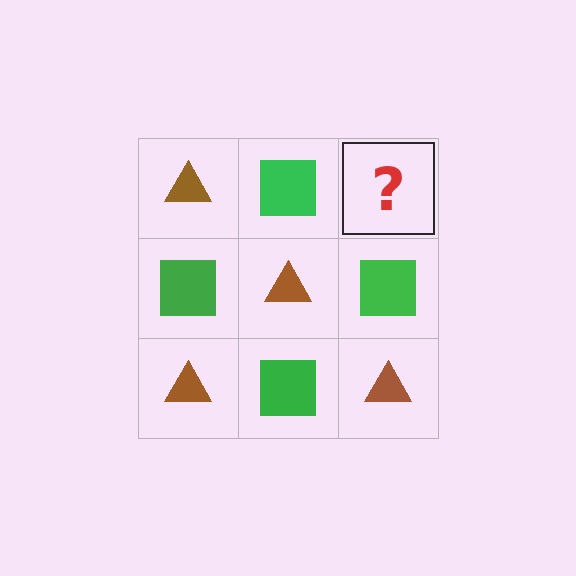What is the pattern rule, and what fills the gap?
The rule is that it alternates brown triangle and green square in a checkerboard pattern. The gap should be filled with a brown triangle.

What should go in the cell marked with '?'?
The missing cell should contain a brown triangle.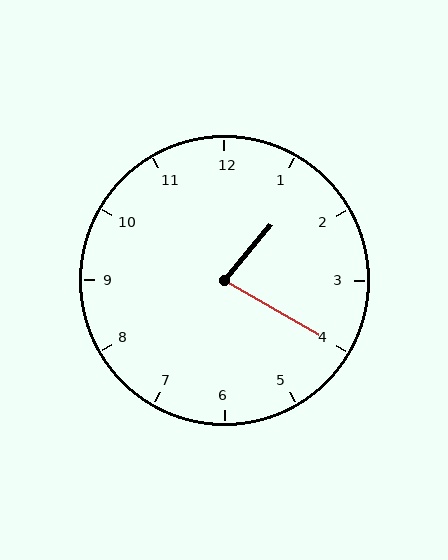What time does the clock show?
1:20.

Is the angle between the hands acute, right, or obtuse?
It is acute.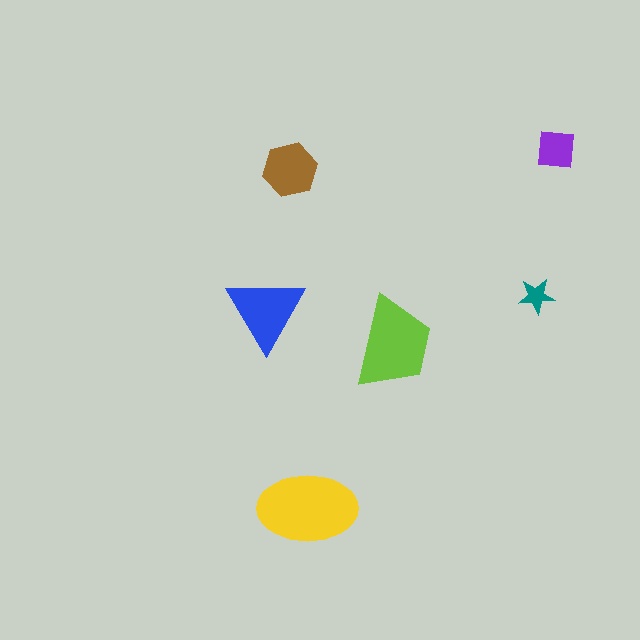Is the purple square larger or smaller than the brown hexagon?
Smaller.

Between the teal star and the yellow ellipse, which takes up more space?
The yellow ellipse.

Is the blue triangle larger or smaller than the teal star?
Larger.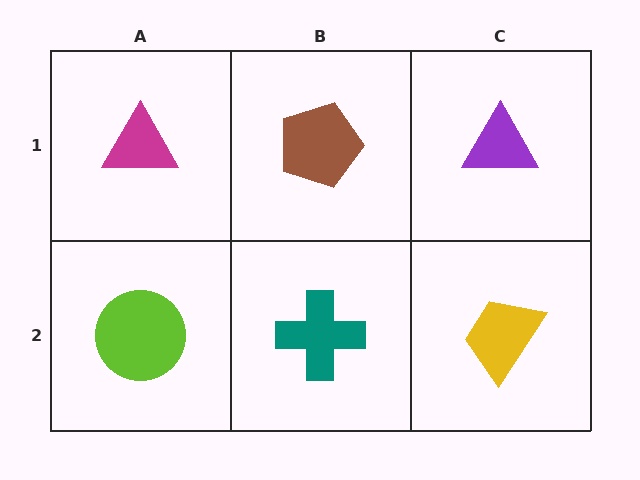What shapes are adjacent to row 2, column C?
A purple triangle (row 1, column C), a teal cross (row 2, column B).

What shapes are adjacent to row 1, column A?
A lime circle (row 2, column A), a brown pentagon (row 1, column B).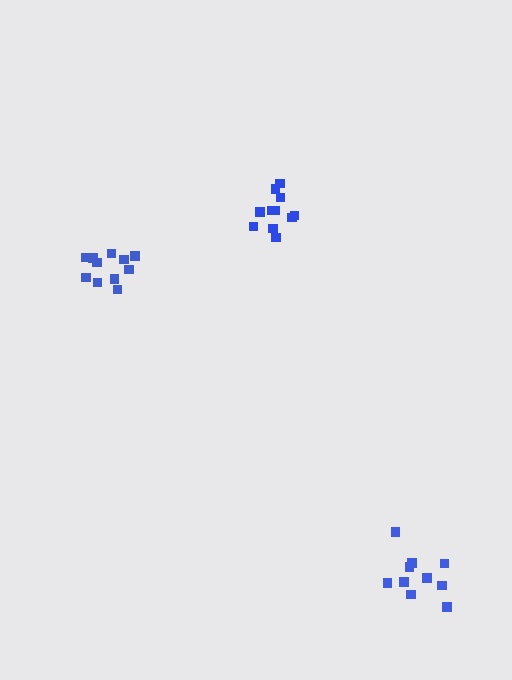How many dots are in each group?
Group 1: 10 dots, Group 2: 11 dots, Group 3: 11 dots (32 total).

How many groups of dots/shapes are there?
There are 3 groups.